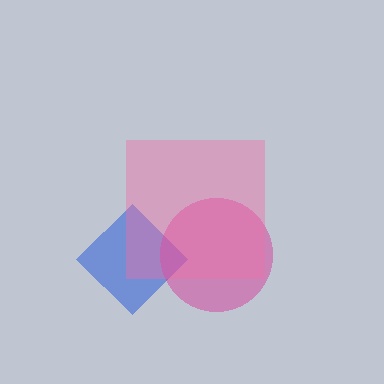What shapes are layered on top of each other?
The layered shapes are: a blue diamond, a magenta circle, a pink square.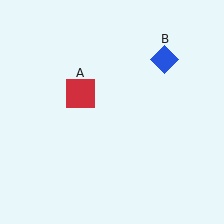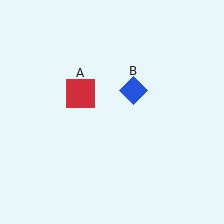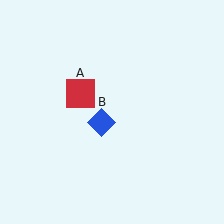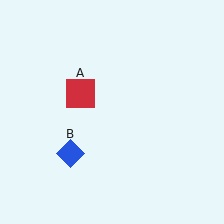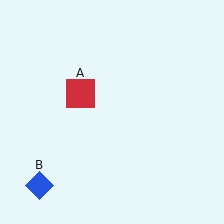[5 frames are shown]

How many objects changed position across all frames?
1 object changed position: blue diamond (object B).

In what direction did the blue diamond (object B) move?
The blue diamond (object B) moved down and to the left.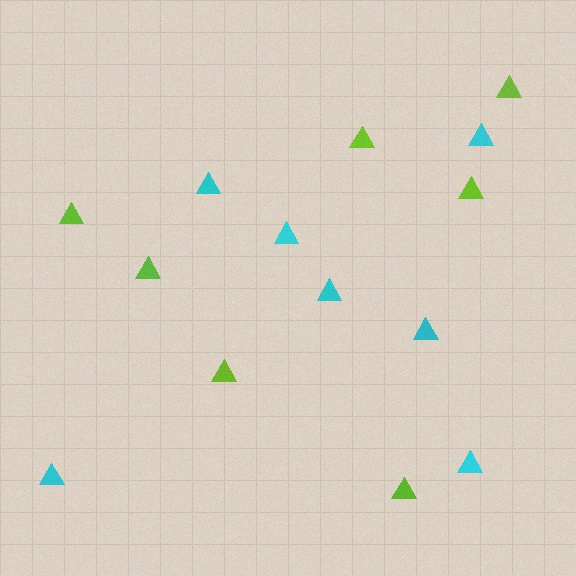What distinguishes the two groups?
There are 2 groups: one group of lime triangles (7) and one group of cyan triangles (7).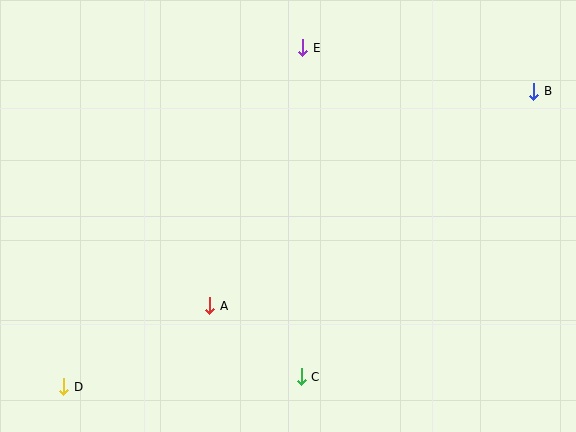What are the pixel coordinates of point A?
Point A is at (210, 306).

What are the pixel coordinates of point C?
Point C is at (301, 377).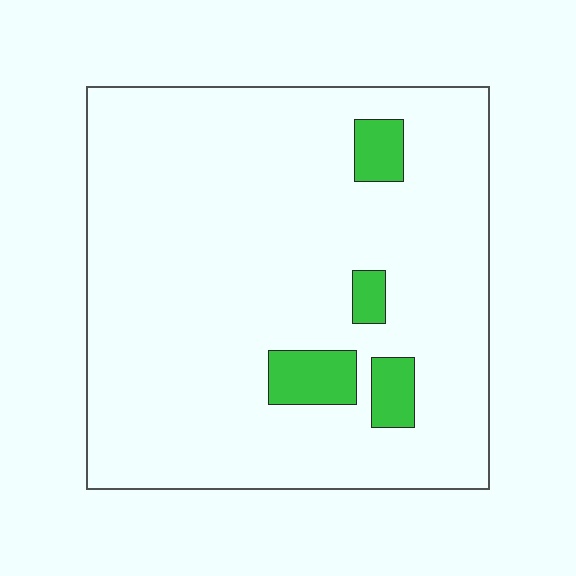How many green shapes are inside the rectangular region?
4.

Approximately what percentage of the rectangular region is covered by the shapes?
Approximately 10%.